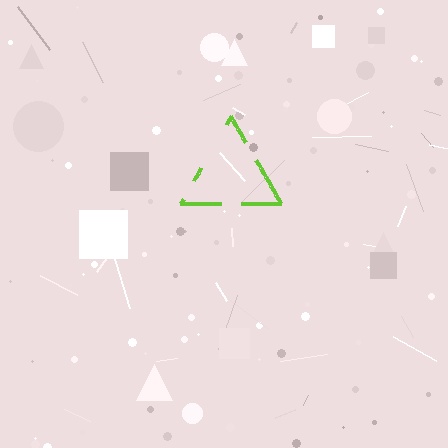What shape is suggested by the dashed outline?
The dashed outline suggests a triangle.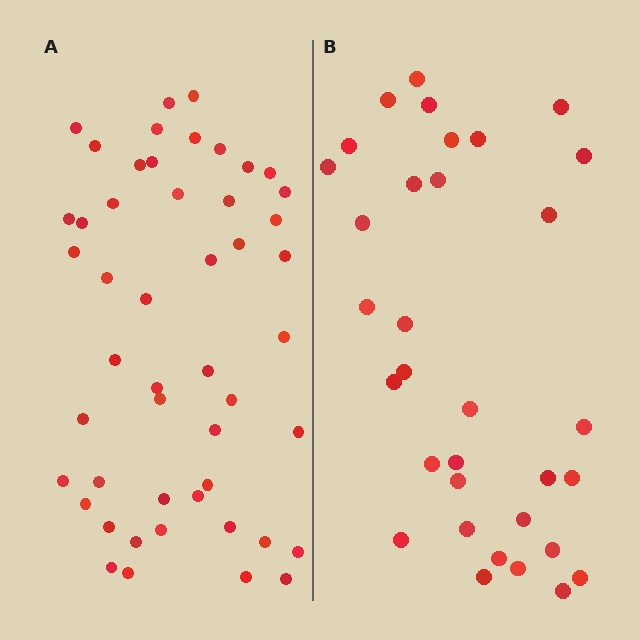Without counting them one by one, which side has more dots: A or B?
Region A (the left region) has more dots.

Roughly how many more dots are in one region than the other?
Region A has approximately 15 more dots than region B.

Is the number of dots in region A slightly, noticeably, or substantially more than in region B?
Region A has substantially more. The ratio is roughly 1.5 to 1.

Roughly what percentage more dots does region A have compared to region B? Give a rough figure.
About 50% more.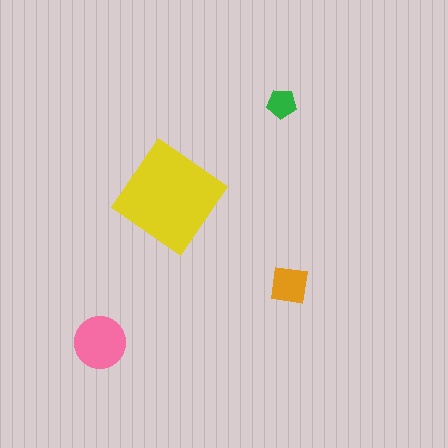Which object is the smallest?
The green pentagon.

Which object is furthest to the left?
The pink circle is leftmost.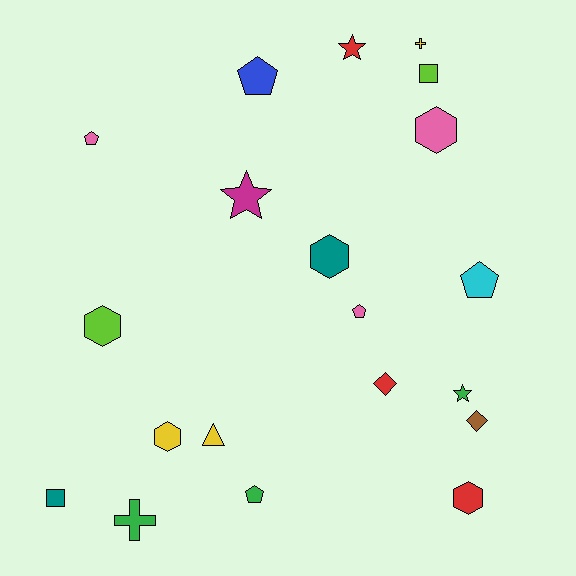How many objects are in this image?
There are 20 objects.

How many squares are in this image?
There are 2 squares.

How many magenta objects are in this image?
There is 1 magenta object.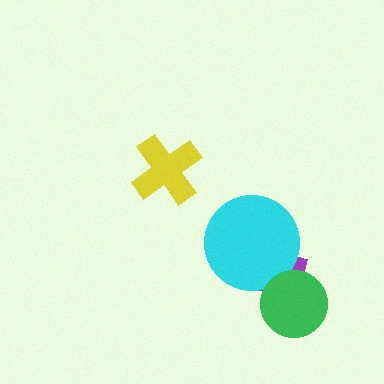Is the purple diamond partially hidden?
Yes, it is partially covered by another shape.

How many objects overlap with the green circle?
1 object overlaps with the green circle.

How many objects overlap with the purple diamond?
2 objects overlap with the purple diamond.